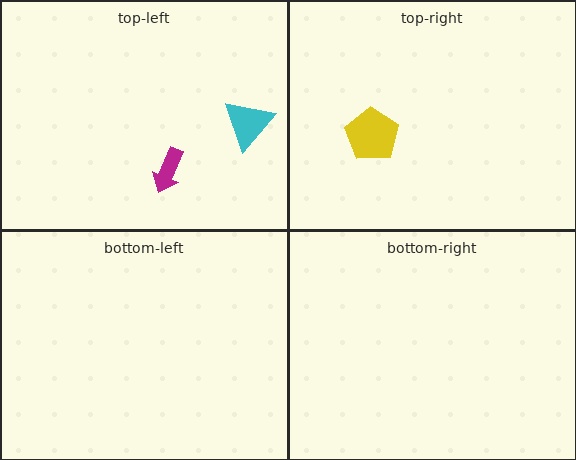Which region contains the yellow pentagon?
The top-right region.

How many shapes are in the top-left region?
2.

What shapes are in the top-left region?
The magenta arrow, the cyan triangle.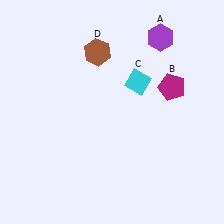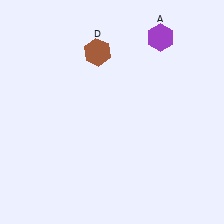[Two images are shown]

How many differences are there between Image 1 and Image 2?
There are 2 differences between the two images.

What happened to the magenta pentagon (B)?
The magenta pentagon (B) was removed in Image 2. It was in the top-right area of Image 1.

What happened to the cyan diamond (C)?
The cyan diamond (C) was removed in Image 2. It was in the top-right area of Image 1.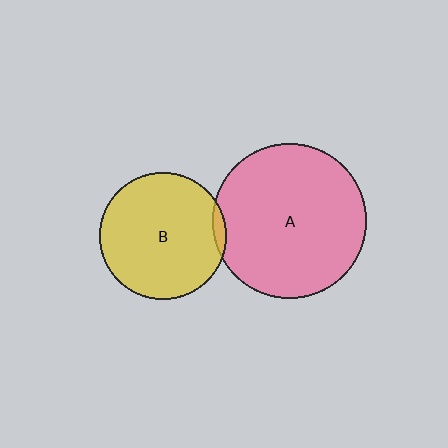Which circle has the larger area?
Circle A (pink).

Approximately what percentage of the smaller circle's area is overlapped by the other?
Approximately 5%.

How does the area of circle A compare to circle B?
Approximately 1.5 times.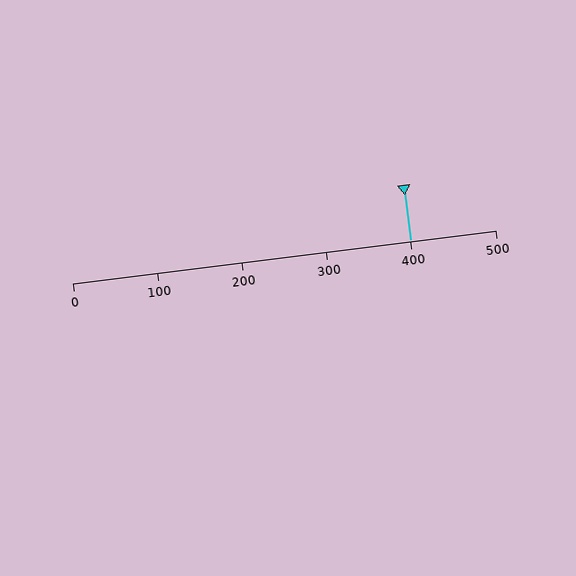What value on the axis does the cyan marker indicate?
The marker indicates approximately 400.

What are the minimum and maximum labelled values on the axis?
The axis runs from 0 to 500.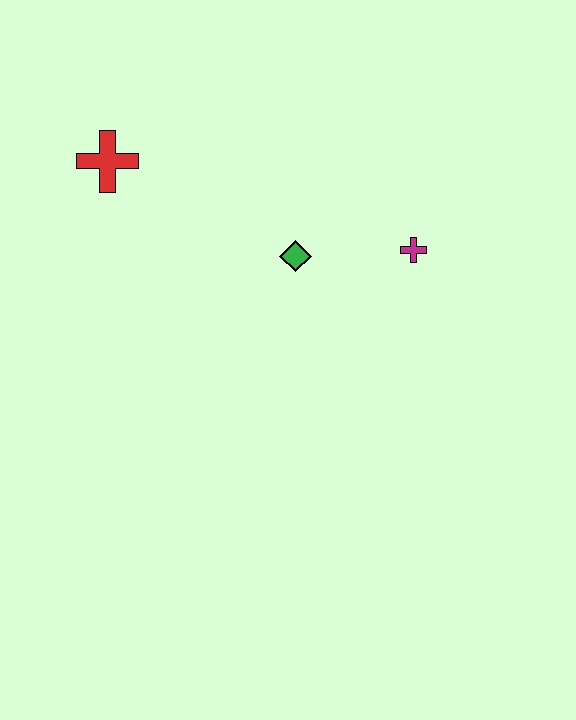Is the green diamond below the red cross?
Yes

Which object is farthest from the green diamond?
The red cross is farthest from the green diamond.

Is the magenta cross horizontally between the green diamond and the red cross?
No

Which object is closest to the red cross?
The green diamond is closest to the red cross.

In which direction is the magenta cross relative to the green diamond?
The magenta cross is to the right of the green diamond.